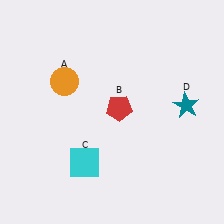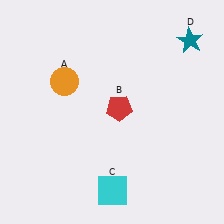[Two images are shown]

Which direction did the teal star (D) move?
The teal star (D) moved up.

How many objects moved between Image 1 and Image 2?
2 objects moved between the two images.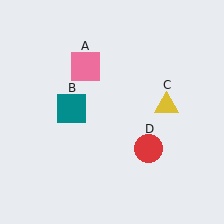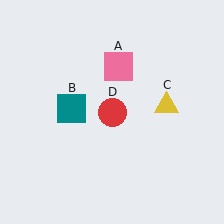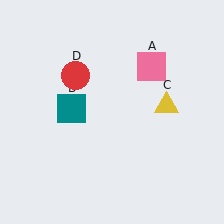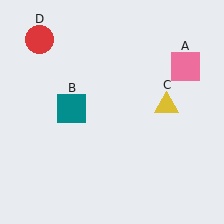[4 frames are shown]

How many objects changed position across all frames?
2 objects changed position: pink square (object A), red circle (object D).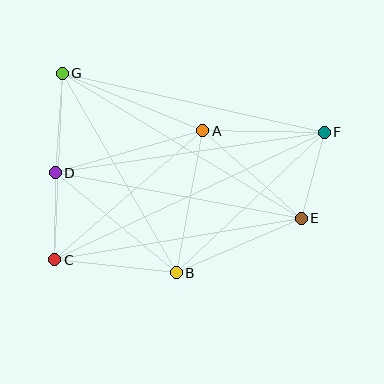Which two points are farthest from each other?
Points C and F are farthest from each other.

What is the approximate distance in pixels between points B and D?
The distance between B and D is approximately 157 pixels.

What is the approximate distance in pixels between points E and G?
The distance between E and G is approximately 280 pixels.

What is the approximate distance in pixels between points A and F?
The distance between A and F is approximately 121 pixels.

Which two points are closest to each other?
Points C and D are closest to each other.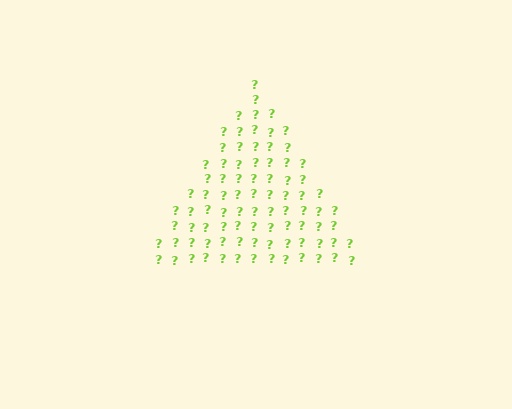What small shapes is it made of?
It is made of small question marks.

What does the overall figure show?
The overall figure shows a triangle.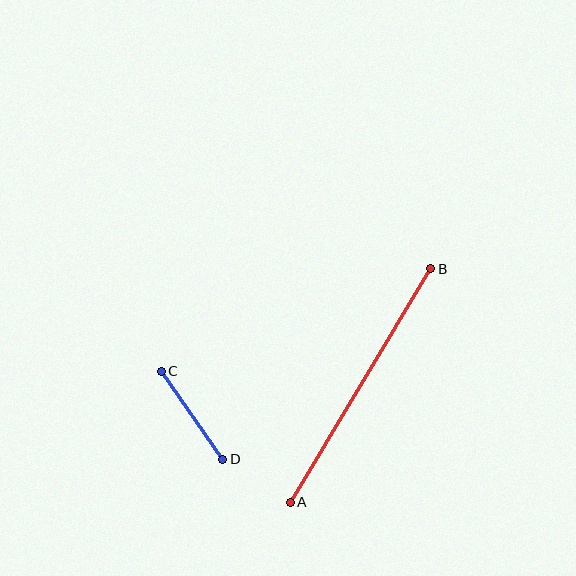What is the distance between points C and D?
The distance is approximately 107 pixels.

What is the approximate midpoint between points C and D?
The midpoint is at approximately (192, 415) pixels.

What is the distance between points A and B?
The distance is approximately 272 pixels.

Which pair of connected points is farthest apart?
Points A and B are farthest apart.